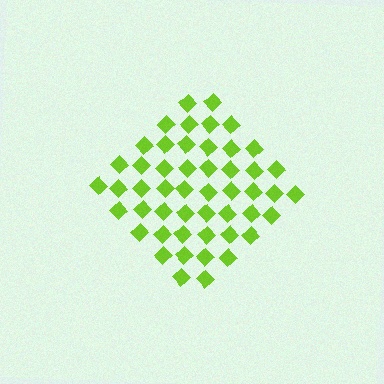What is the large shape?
The large shape is a diamond.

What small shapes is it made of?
It is made of small diamonds.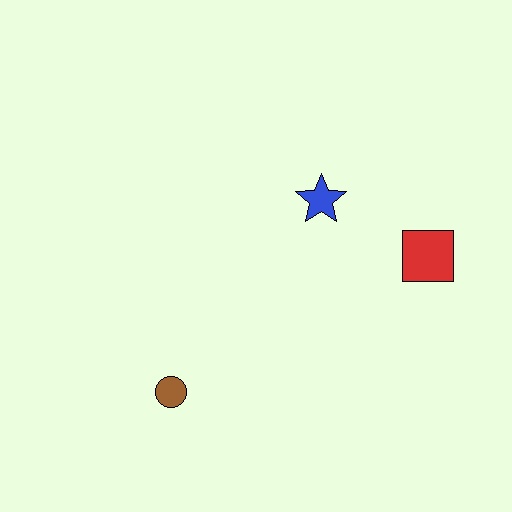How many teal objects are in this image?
There are no teal objects.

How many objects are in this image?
There are 3 objects.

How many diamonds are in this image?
There are no diamonds.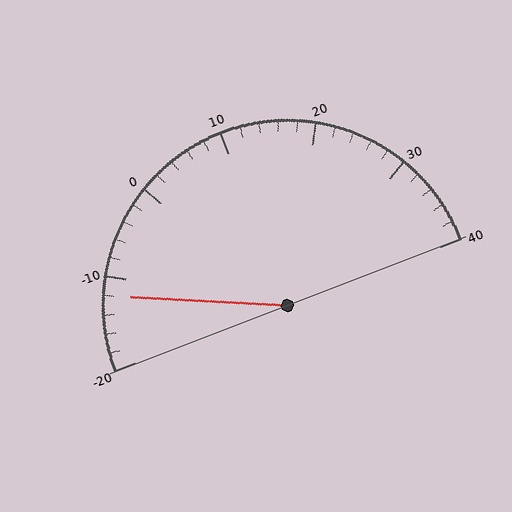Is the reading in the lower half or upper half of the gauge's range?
The reading is in the lower half of the range (-20 to 40).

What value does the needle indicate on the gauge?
The needle indicates approximately -12.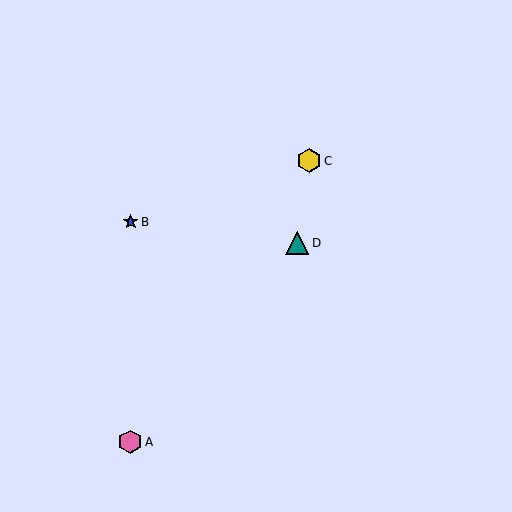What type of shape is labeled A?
Shape A is a pink hexagon.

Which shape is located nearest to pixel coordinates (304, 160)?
The yellow hexagon (labeled C) at (309, 161) is nearest to that location.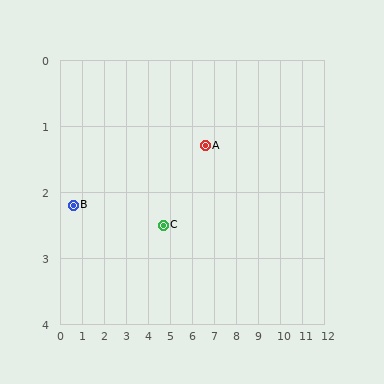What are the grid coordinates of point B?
Point B is at approximately (0.6, 2.2).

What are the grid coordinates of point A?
Point A is at approximately (6.6, 1.3).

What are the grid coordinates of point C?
Point C is at approximately (4.7, 2.5).